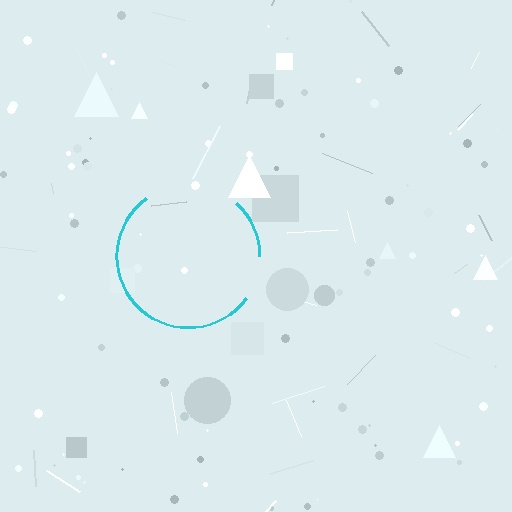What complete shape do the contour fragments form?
The contour fragments form a circle.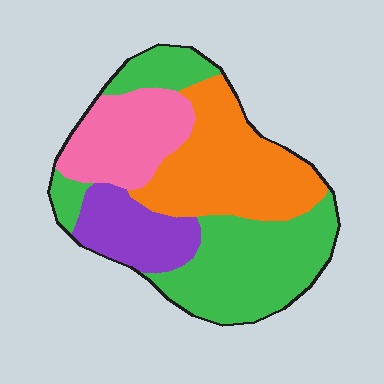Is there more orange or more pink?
Orange.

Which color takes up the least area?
Purple, at roughly 15%.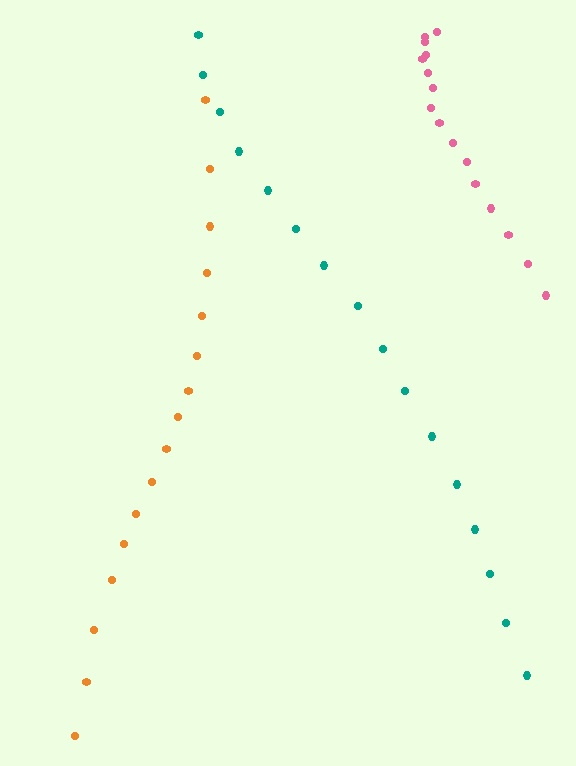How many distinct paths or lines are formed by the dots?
There are 3 distinct paths.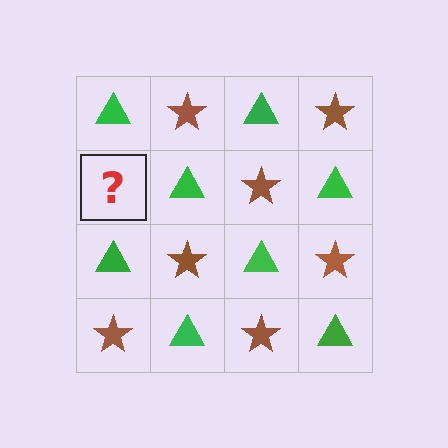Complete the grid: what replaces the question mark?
The question mark should be replaced with a brown star.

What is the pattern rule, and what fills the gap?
The rule is that it alternates green triangle and brown star in a checkerboard pattern. The gap should be filled with a brown star.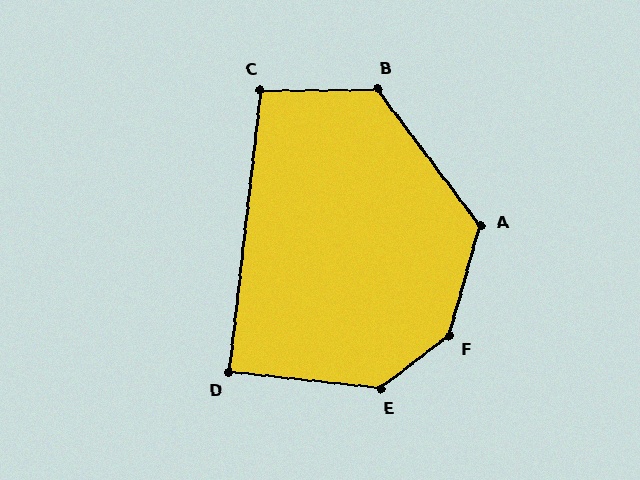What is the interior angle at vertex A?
Approximately 127 degrees (obtuse).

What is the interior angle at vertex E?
Approximately 136 degrees (obtuse).